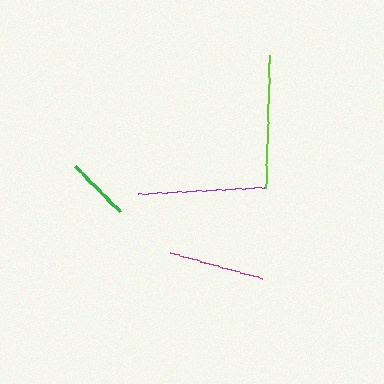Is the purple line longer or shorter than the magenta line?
The purple line is longer than the magenta line.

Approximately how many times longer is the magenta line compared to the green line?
The magenta line is approximately 1.5 times the length of the green line.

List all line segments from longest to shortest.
From longest to shortest: lime, purple, magenta, green.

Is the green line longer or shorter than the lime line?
The lime line is longer than the green line.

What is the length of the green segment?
The green segment is approximately 64 pixels long.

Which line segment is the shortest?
The green line is the shortest at approximately 64 pixels.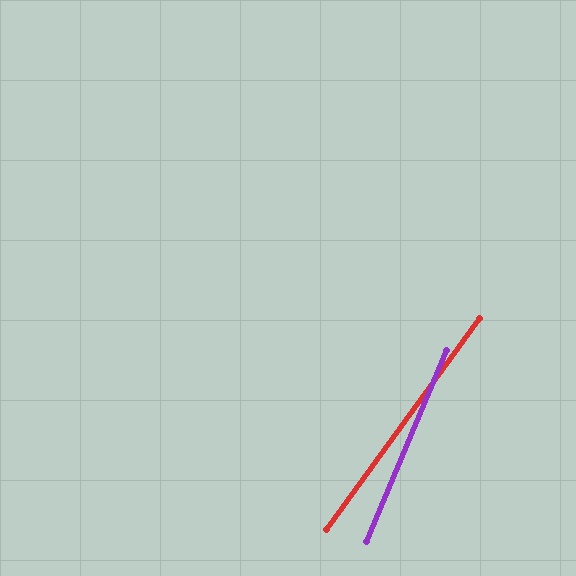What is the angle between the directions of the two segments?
Approximately 13 degrees.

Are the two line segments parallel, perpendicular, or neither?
Neither parallel nor perpendicular — they differ by about 13°.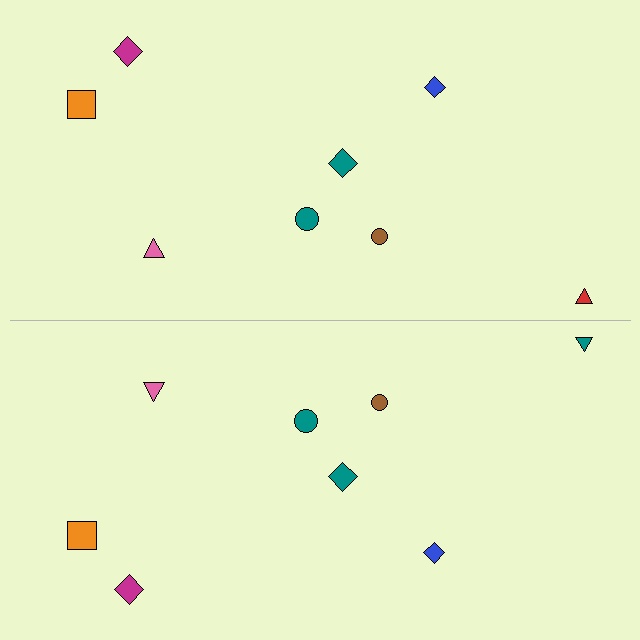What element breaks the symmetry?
The teal triangle on the bottom side breaks the symmetry — its mirror counterpart is red.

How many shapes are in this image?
There are 16 shapes in this image.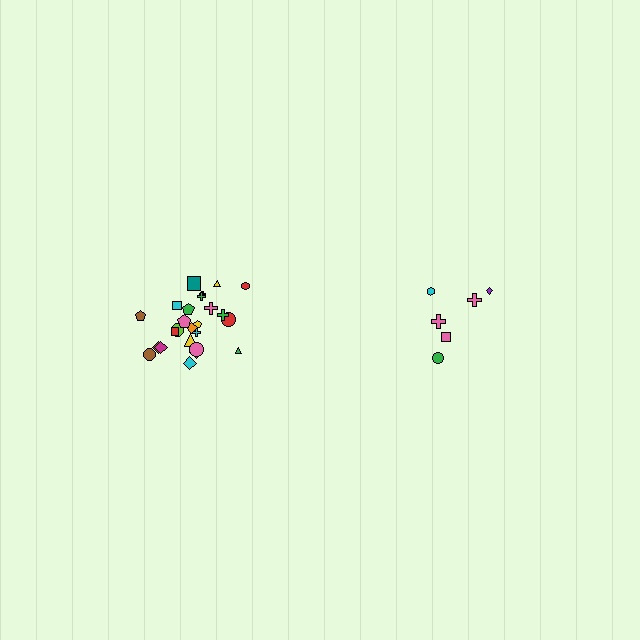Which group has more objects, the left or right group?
The left group.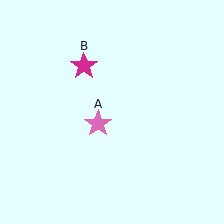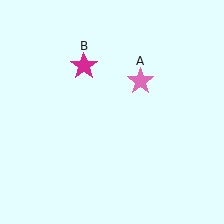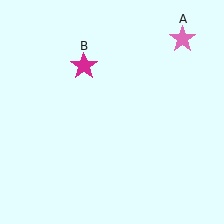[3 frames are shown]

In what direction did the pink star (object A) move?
The pink star (object A) moved up and to the right.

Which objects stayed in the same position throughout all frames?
Magenta star (object B) remained stationary.